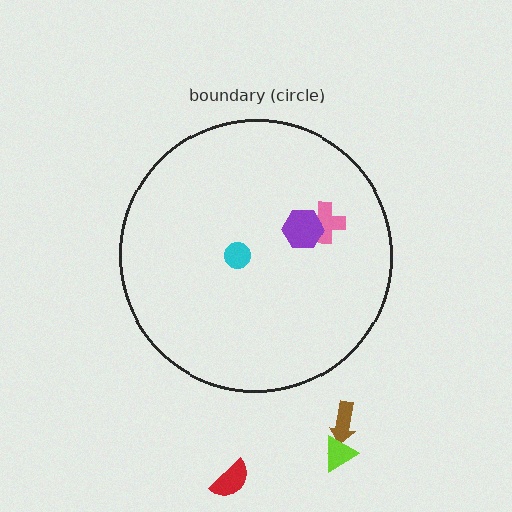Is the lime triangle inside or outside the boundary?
Outside.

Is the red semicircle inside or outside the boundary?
Outside.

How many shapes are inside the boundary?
3 inside, 3 outside.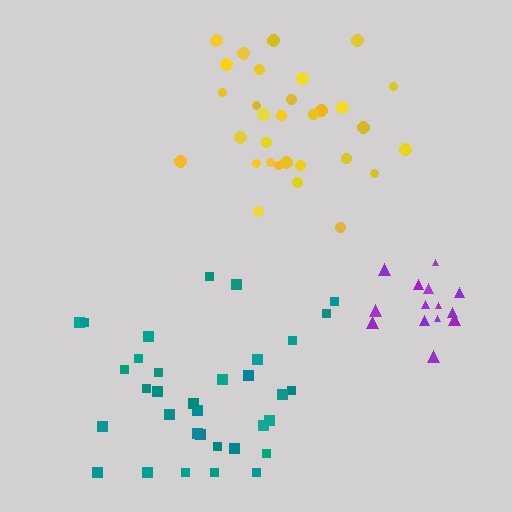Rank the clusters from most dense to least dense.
purple, yellow, teal.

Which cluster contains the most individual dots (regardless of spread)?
Teal (34).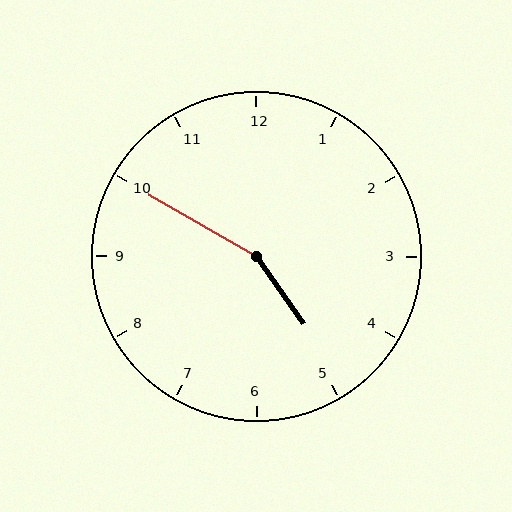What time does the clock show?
4:50.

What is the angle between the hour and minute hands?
Approximately 155 degrees.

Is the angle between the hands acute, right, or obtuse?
It is obtuse.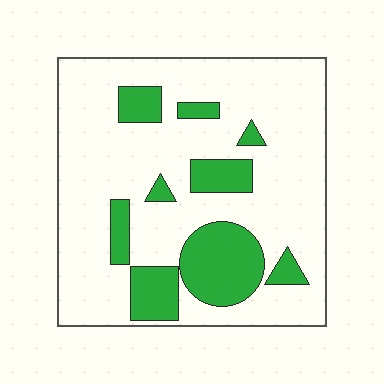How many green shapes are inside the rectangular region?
9.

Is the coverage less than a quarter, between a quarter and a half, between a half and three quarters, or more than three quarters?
Less than a quarter.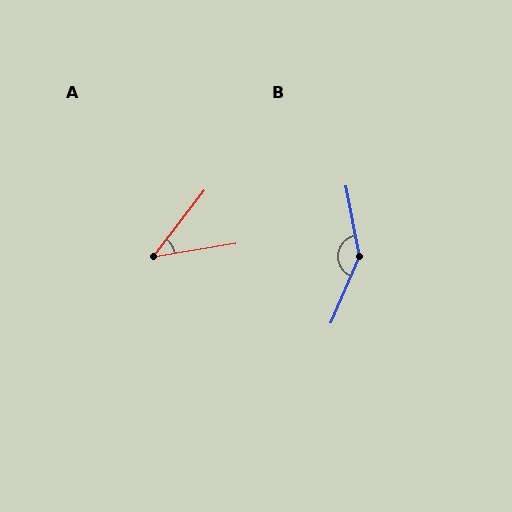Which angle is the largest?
B, at approximately 146 degrees.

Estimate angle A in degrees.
Approximately 43 degrees.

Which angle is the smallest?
A, at approximately 43 degrees.